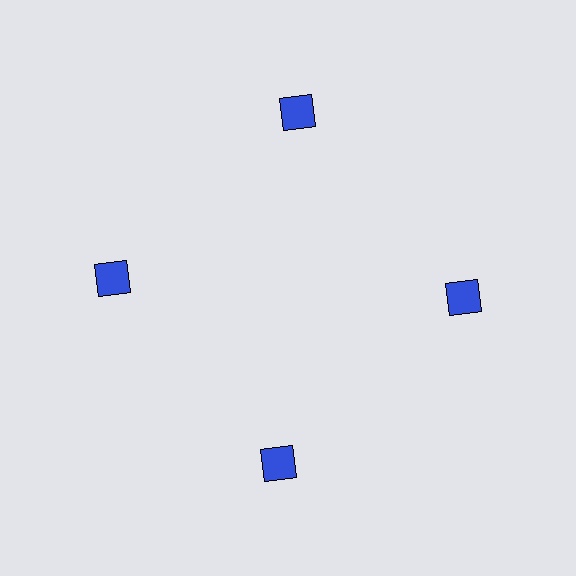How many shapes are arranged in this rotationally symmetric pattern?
There are 4 shapes, arranged in 4 groups of 1.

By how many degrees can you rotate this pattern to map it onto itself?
The pattern maps onto itself every 90 degrees of rotation.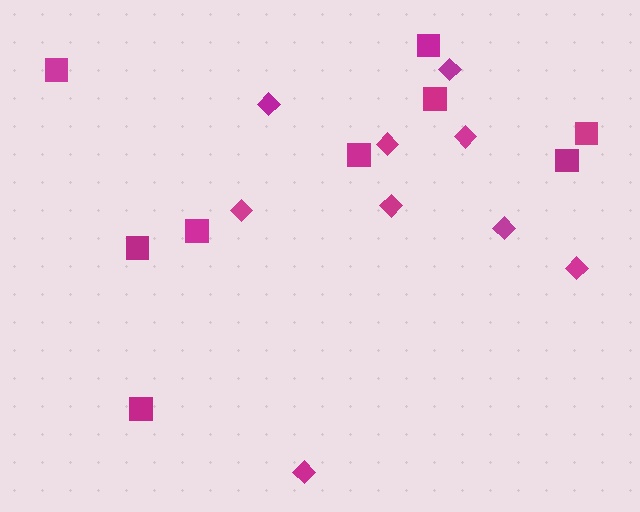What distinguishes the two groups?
There are 2 groups: one group of squares (9) and one group of diamonds (9).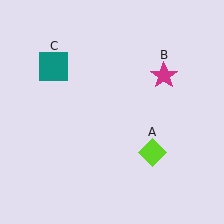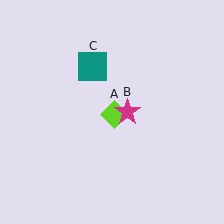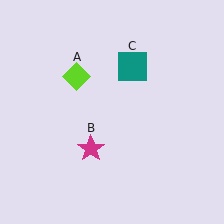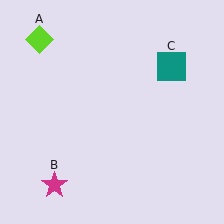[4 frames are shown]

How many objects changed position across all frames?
3 objects changed position: lime diamond (object A), magenta star (object B), teal square (object C).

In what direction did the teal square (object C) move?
The teal square (object C) moved right.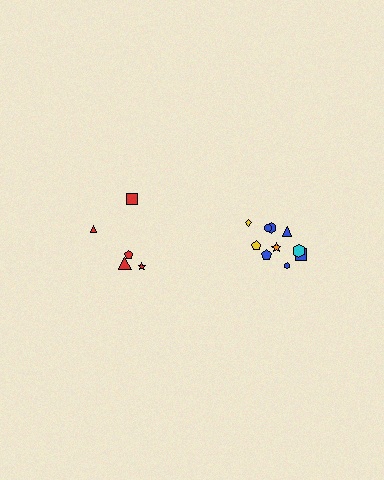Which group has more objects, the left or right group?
The right group.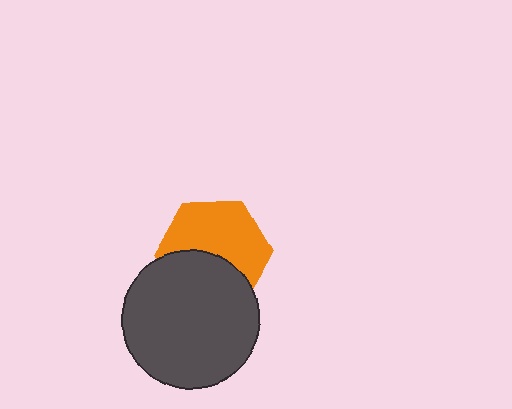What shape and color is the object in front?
The object in front is a dark gray circle.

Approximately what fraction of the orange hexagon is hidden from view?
Roughly 41% of the orange hexagon is hidden behind the dark gray circle.